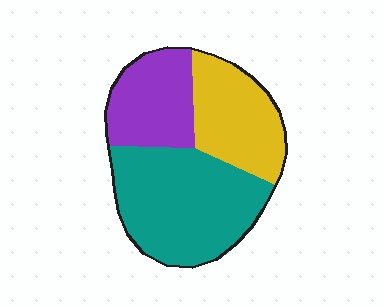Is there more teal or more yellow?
Teal.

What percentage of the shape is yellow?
Yellow covers around 30% of the shape.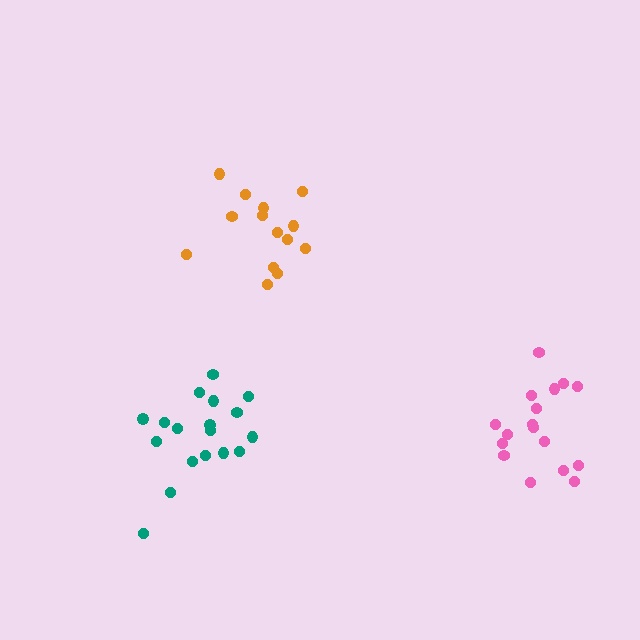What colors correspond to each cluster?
The clusters are colored: teal, pink, orange.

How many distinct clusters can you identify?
There are 3 distinct clusters.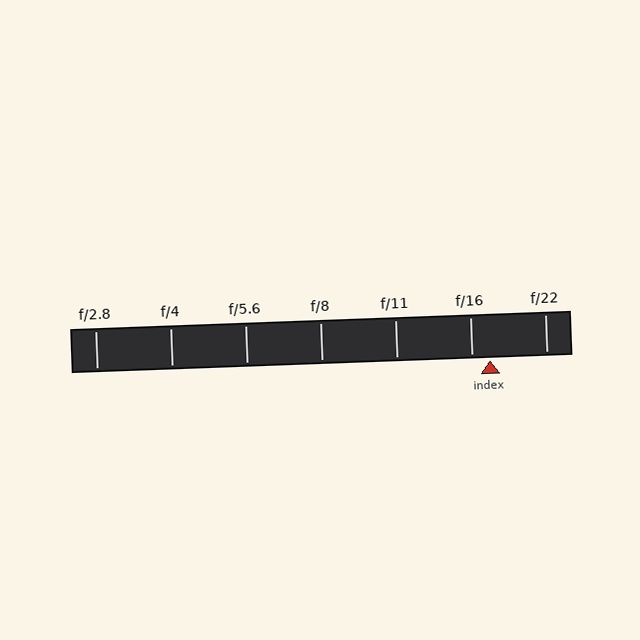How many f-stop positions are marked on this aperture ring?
There are 7 f-stop positions marked.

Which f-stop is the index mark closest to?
The index mark is closest to f/16.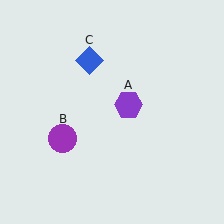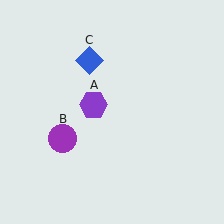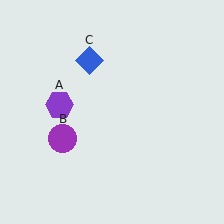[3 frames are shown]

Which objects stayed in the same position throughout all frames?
Purple circle (object B) and blue diamond (object C) remained stationary.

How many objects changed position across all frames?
1 object changed position: purple hexagon (object A).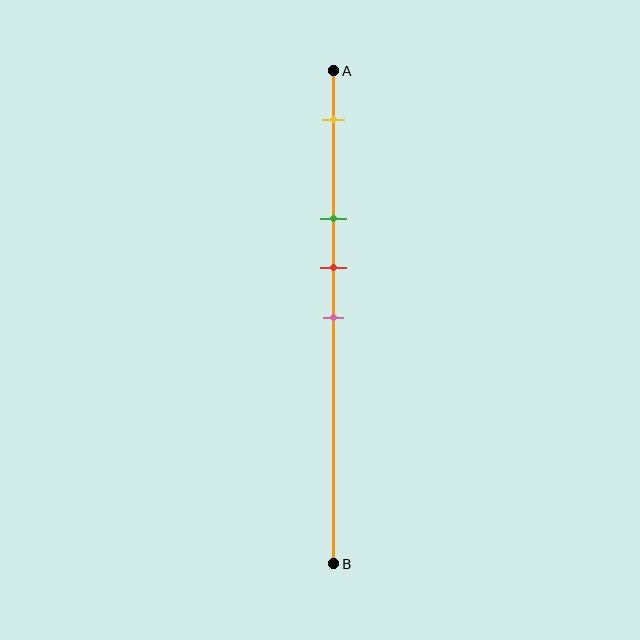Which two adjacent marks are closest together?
The red and pink marks are the closest adjacent pair.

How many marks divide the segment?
There are 4 marks dividing the segment.